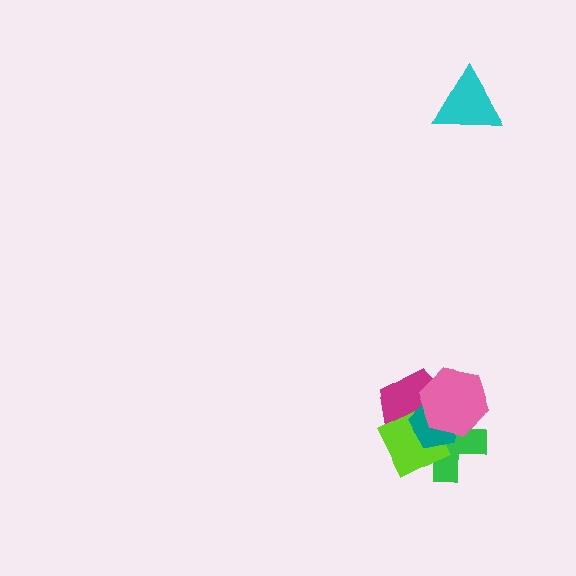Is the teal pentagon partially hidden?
Yes, it is partially covered by another shape.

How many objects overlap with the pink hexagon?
4 objects overlap with the pink hexagon.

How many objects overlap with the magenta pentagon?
4 objects overlap with the magenta pentagon.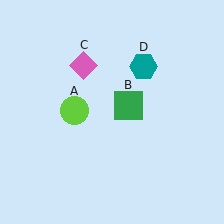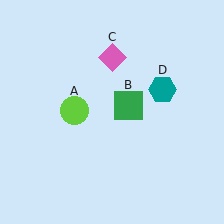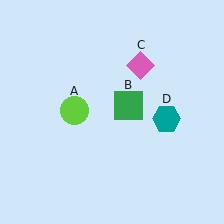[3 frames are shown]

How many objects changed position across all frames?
2 objects changed position: pink diamond (object C), teal hexagon (object D).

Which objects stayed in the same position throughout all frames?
Lime circle (object A) and green square (object B) remained stationary.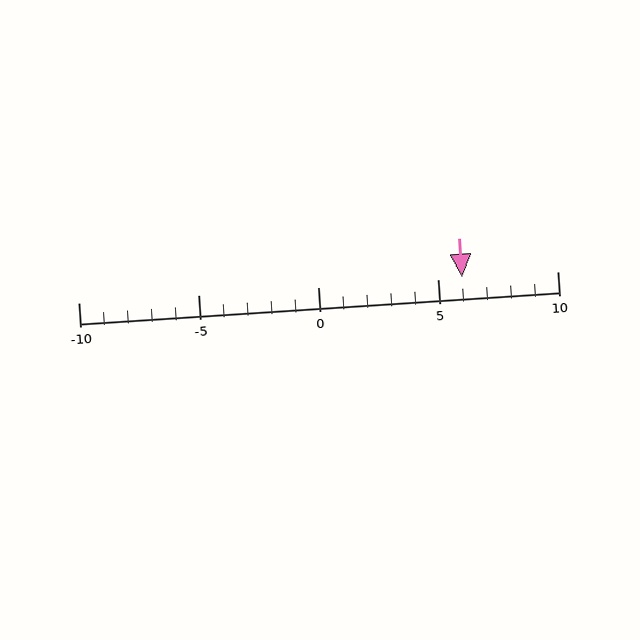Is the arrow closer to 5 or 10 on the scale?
The arrow is closer to 5.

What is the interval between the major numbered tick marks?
The major tick marks are spaced 5 units apart.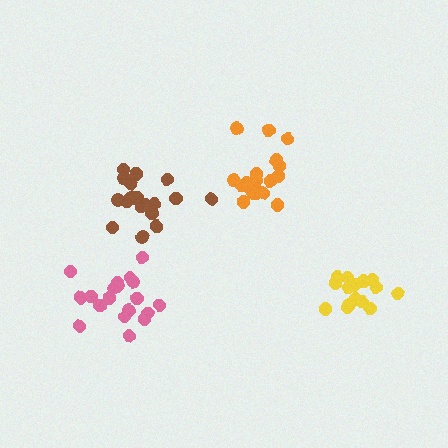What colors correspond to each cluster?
The clusters are colored: pink, yellow, orange, brown.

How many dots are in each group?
Group 1: 19 dots, Group 2: 15 dots, Group 3: 20 dots, Group 4: 19 dots (73 total).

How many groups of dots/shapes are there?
There are 4 groups.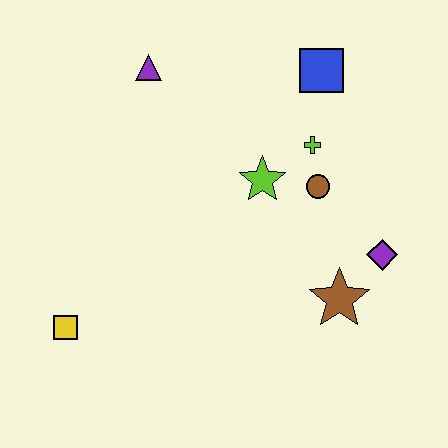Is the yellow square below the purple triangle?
Yes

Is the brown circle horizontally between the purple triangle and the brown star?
Yes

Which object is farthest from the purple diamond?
The yellow square is farthest from the purple diamond.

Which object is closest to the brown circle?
The lime cross is closest to the brown circle.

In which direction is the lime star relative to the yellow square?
The lime star is to the right of the yellow square.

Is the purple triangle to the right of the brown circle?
No